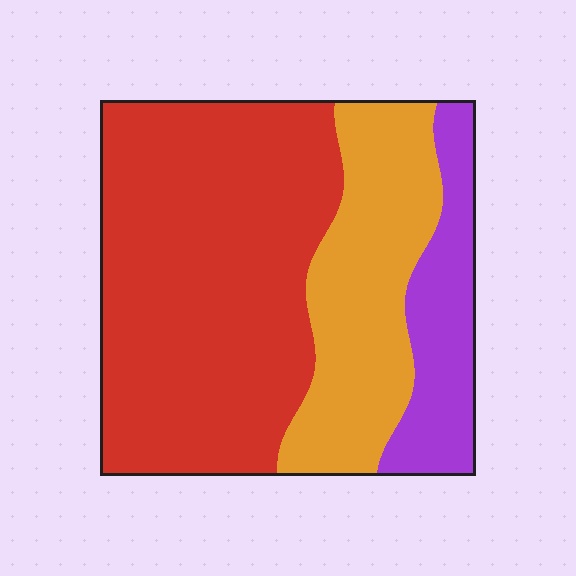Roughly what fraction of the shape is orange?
Orange takes up about one quarter (1/4) of the shape.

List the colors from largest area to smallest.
From largest to smallest: red, orange, purple.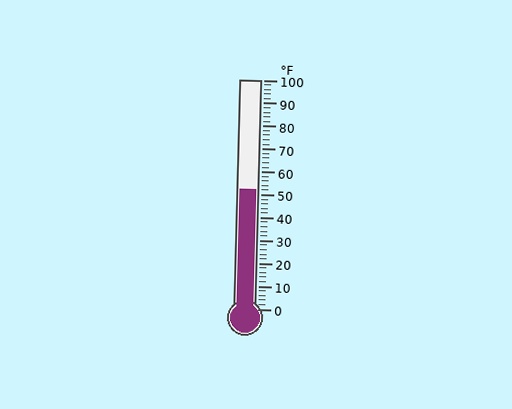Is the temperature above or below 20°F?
The temperature is above 20°F.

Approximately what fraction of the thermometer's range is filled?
The thermometer is filled to approximately 50% of its range.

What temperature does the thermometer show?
The thermometer shows approximately 52°F.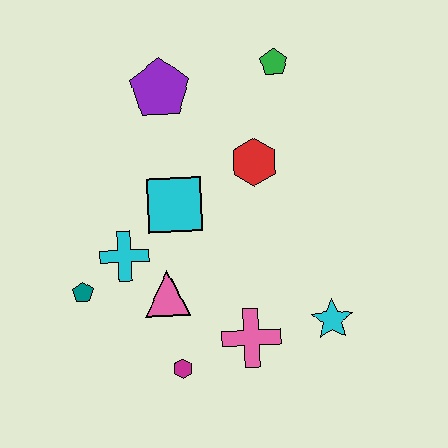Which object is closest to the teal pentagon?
The cyan cross is closest to the teal pentagon.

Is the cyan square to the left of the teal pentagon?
No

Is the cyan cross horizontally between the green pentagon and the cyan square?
No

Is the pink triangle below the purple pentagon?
Yes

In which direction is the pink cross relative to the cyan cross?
The pink cross is to the right of the cyan cross.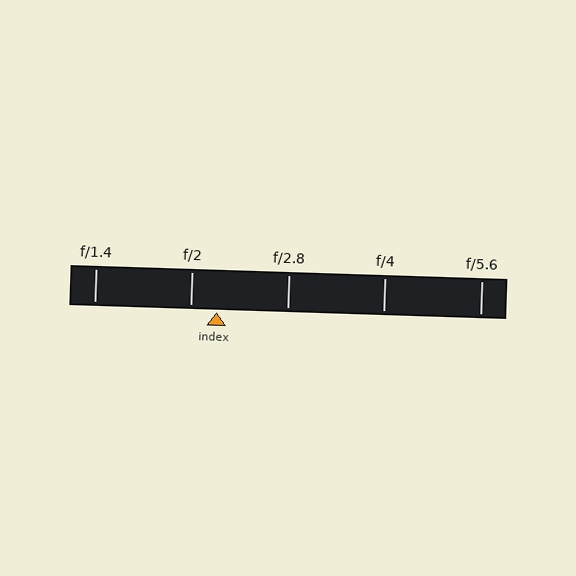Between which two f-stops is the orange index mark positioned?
The index mark is between f/2 and f/2.8.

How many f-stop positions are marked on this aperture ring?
There are 5 f-stop positions marked.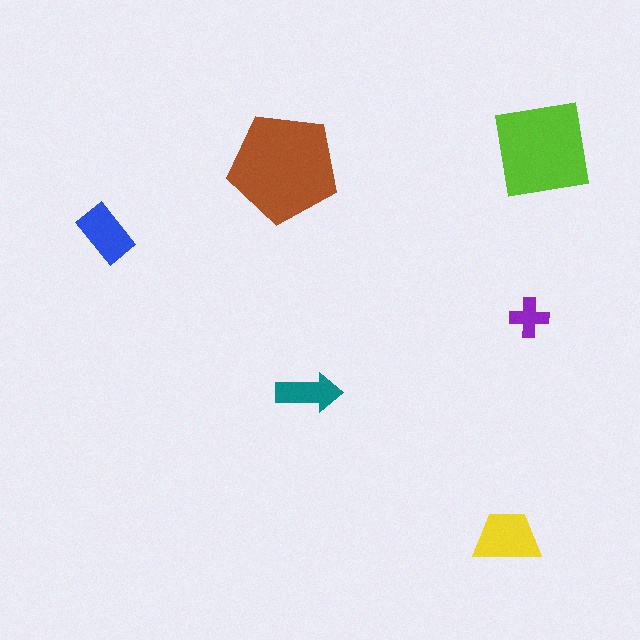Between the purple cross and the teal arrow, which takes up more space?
The teal arrow.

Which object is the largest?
The brown pentagon.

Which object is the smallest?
The purple cross.